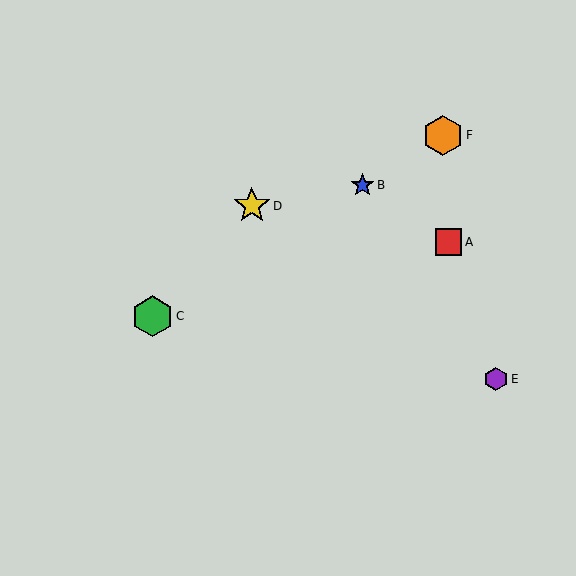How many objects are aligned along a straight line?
3 objects (B, C, F) are aligned along a straight line.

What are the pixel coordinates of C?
Object C is at (152, 316).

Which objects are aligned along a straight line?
Objects B, C, F are aligned along a straight line.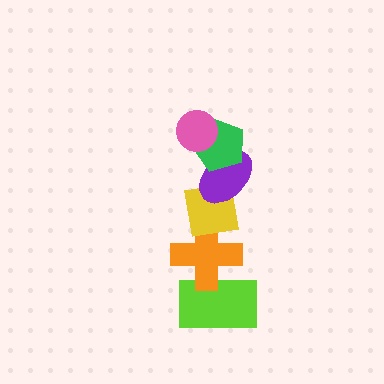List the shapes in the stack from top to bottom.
From top to bottom: the pink circle, the green pentagon, the purple ellipse, the yellow square, the orange cross, the lime rectangle.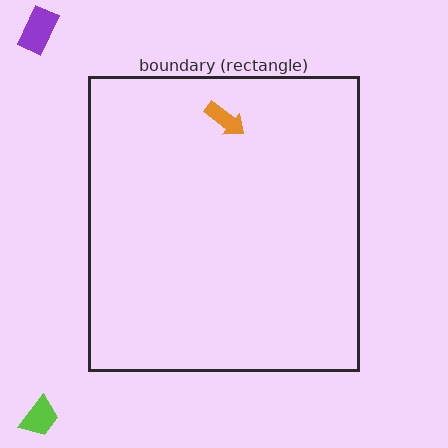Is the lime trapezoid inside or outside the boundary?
Outside.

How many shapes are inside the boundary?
1 inside, 2 outside.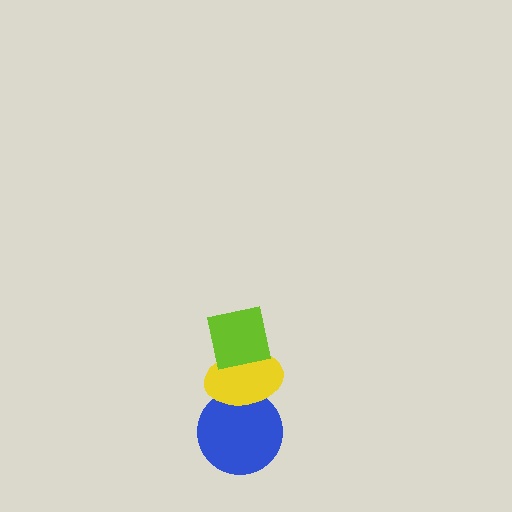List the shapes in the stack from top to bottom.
From top to bottom: the lime square, the yellow ellipse, the blue circle.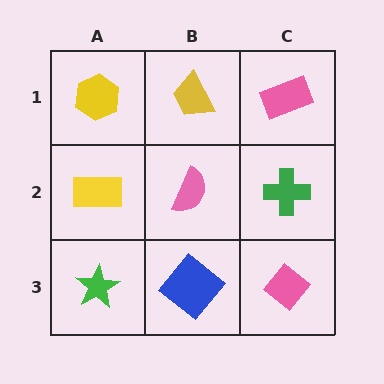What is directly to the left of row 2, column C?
A pink semicircle.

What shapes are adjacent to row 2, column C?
A pink rectangle (row 1, column C), a pink diamond (row 3, column C), a pink semicircle (row 2, column B).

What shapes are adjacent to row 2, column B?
A yellow trapezoid (row 1, column B), a blue diamond (row 3, column B), a yellow rectangle (row 2, column A), a green cross (row 2, column C).